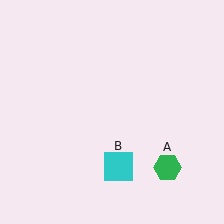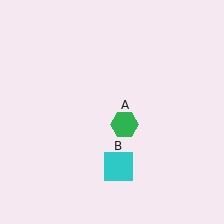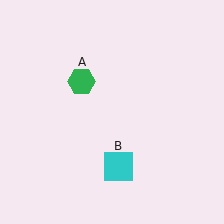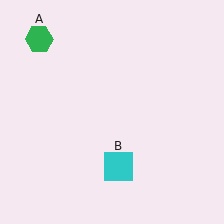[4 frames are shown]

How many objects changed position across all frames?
1 object changed position: green hexagon (object A).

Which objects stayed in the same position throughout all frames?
Cyan square (object B) remained stationary.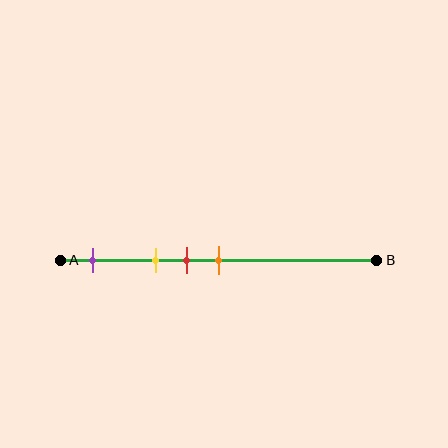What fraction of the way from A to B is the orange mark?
The orange mark is approximately 50% (0.5) of the way from A to B.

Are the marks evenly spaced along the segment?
No, the marks are not evenly spaced.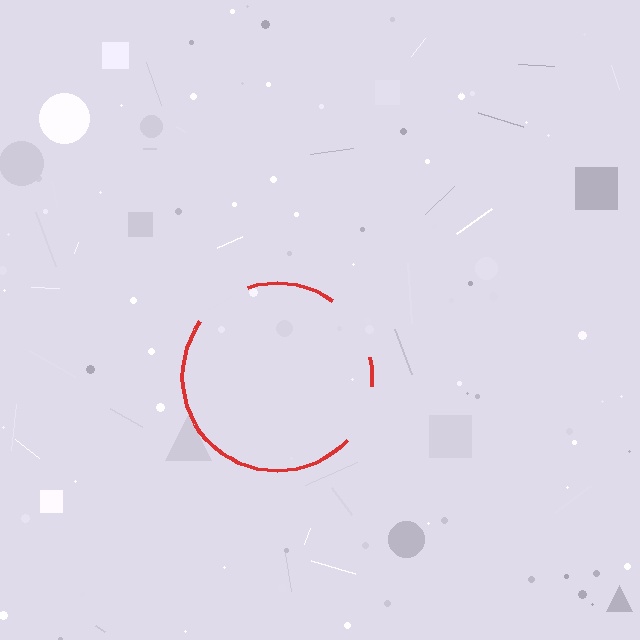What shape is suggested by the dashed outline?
The dashed outline suggests a circle.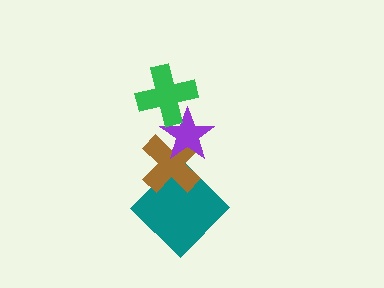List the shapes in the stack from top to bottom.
From top to bottom: the green cross, the purple star, the brown cross, the teal diamond.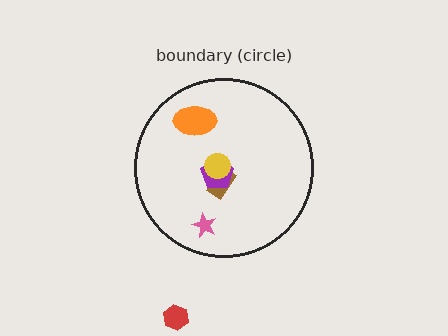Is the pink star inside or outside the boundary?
Inside.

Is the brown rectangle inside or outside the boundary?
Inside.